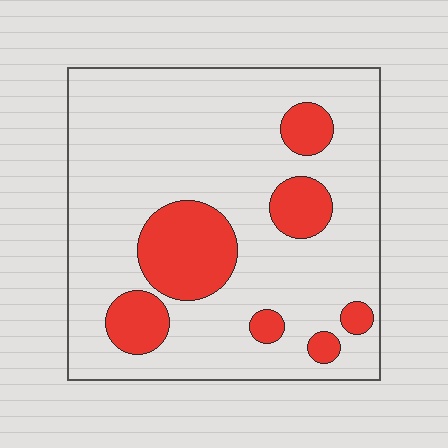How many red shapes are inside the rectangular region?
7.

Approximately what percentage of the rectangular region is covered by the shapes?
Approximately 20%.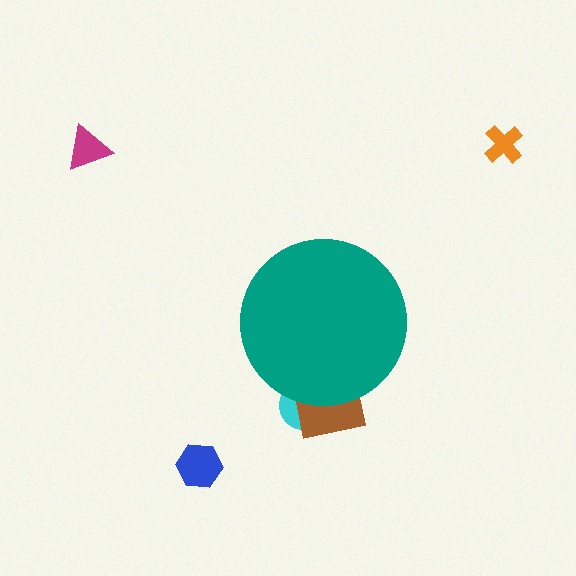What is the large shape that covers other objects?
A teal circle.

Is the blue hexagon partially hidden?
No, the blue hexagon is fully visible.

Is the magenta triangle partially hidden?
No, the magenta triangle is fully visible.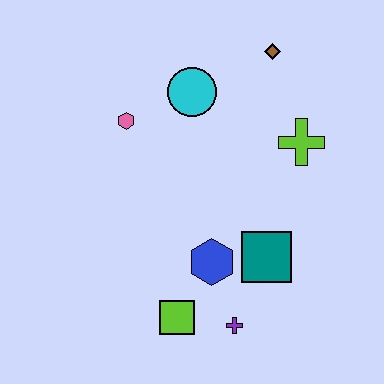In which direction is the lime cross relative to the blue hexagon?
The lime cross is above the blue hexagon.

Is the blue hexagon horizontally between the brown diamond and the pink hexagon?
Yes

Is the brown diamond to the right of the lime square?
Yes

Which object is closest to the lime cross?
The brown diamond is closest to the lime cross.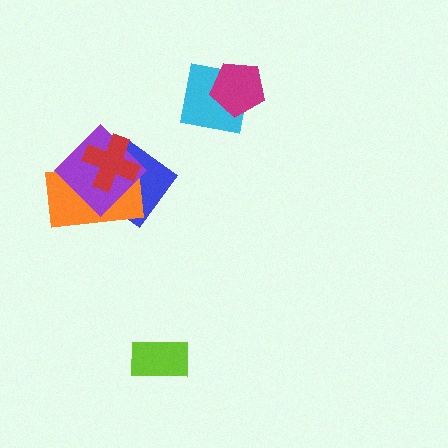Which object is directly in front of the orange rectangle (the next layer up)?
The purple diamond is directly in front of the orange rectangle.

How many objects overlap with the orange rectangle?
3 objects overlap with the orange rectangle.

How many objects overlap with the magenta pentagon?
1 object overlaps with the magenta pentagon.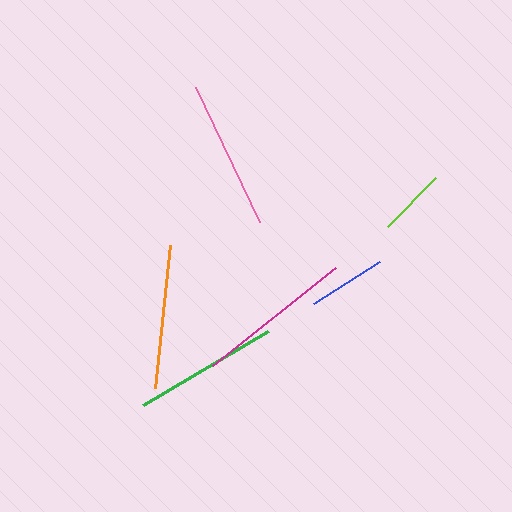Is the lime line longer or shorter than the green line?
The green line is longer than the lime line.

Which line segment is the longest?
The magenta line is the longest at approximately 157 pixels.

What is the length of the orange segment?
The orange segment is approximately 144 pixels long.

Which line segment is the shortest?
The lime line is the shortest at approximately 69 pixels.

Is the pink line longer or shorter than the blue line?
The pink line is longer than the blue line.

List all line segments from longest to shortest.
From longest to shortest: magenta, pink, green, orange, blue, lime.